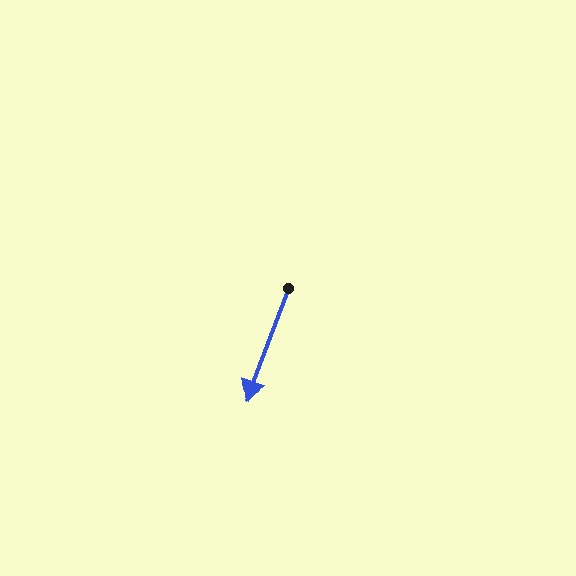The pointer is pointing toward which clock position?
Roughly 7 o'clock.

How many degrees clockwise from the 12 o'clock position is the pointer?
Approximately 201 degrees.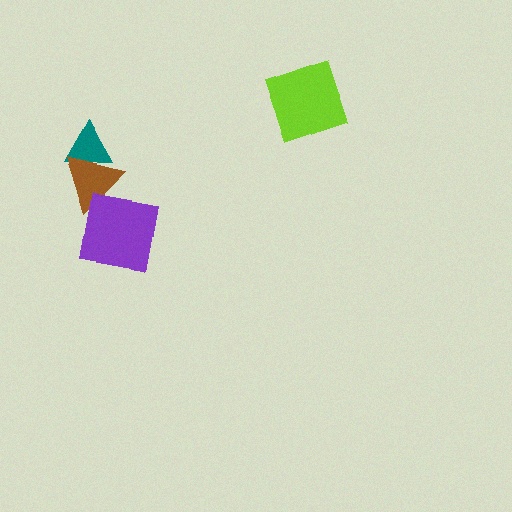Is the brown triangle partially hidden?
Yes, it is partially covered by another shape.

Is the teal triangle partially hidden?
Yes, it is partially covered by another shape.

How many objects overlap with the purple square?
1 object overlaps with the purple square.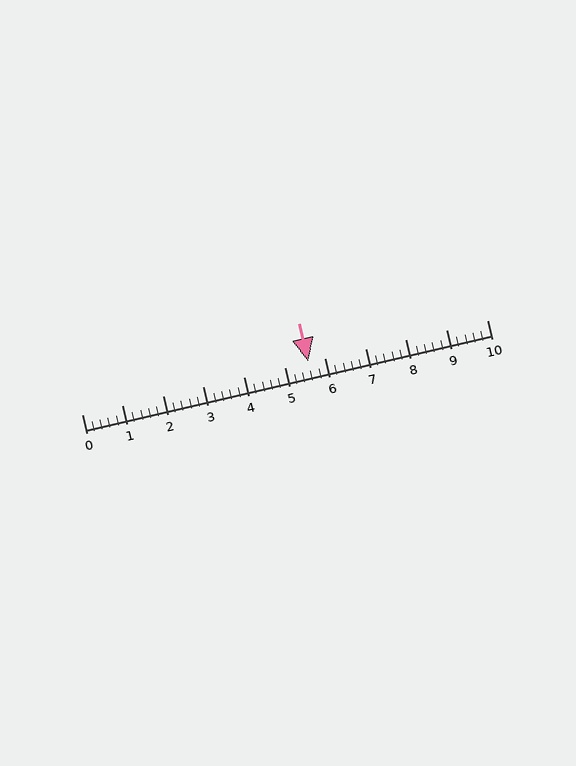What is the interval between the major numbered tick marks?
The major tick marks are spaced 1 units apart.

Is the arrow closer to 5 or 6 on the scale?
The arrow is closer to 6.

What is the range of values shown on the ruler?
The ruler shows values from 0 to 10.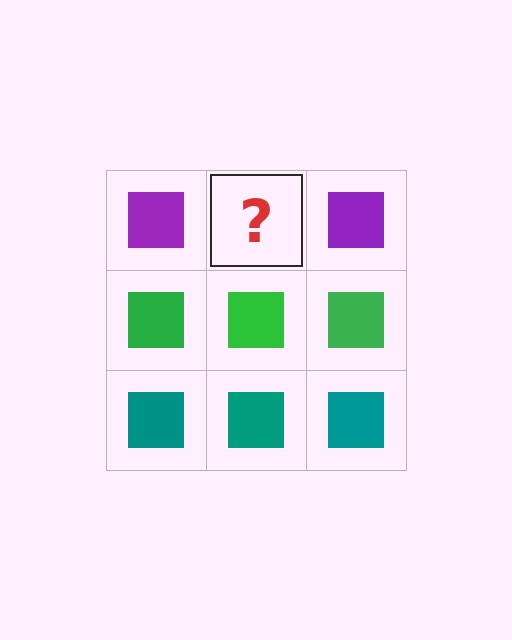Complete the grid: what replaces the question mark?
The question mark should be replaced with a purple square.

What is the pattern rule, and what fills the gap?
The rule is that each row has a consistent color. The gap should be filled with a purple square.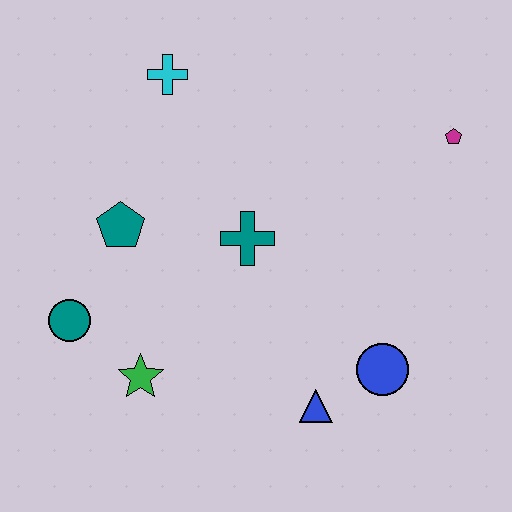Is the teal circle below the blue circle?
No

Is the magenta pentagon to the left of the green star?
No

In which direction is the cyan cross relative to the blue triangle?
The cyan cross is above the blue triangle.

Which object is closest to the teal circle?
The green star is closest to the teal circle.